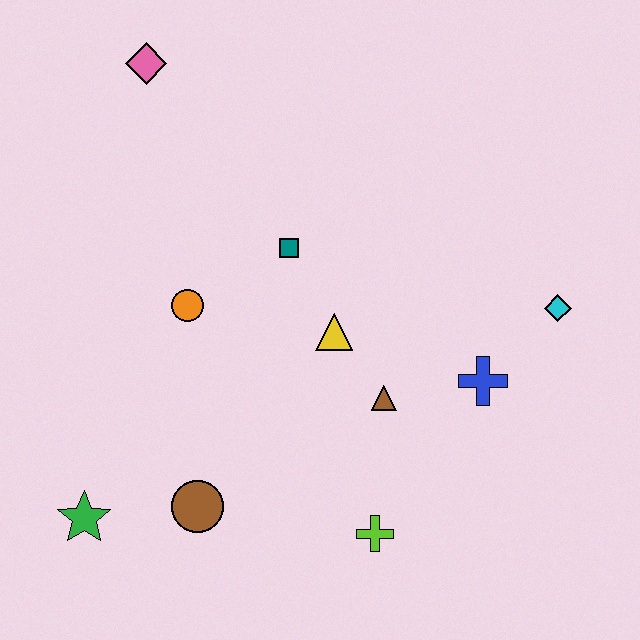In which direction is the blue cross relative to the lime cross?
The blue cross is above the lime cross.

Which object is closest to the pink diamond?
The teal square is closest to the pink diamond.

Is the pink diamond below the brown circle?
No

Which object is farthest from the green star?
The cyan diamond is farthest from the green star.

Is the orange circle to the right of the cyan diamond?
No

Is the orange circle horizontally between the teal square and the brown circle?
No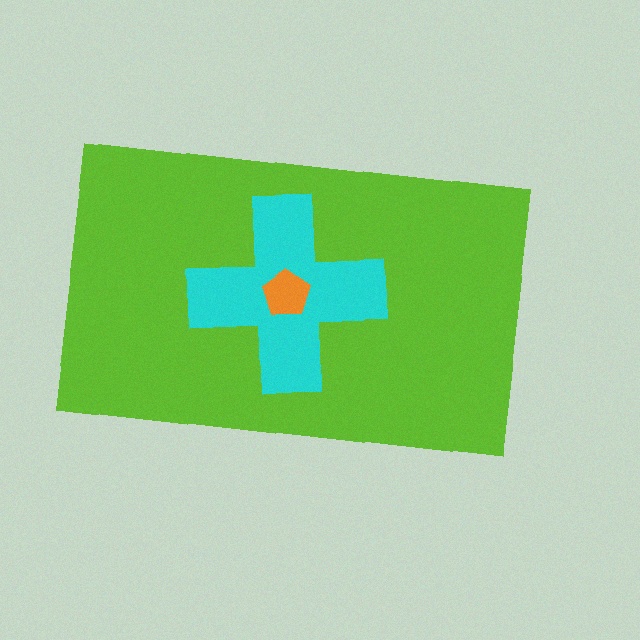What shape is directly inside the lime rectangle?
The cyan cross.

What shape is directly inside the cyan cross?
The orange pentagon.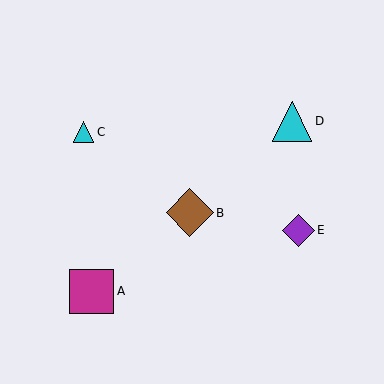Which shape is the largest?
The brown diamond (labeled B) is the largest.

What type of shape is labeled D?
Shape D is a cyan triangle.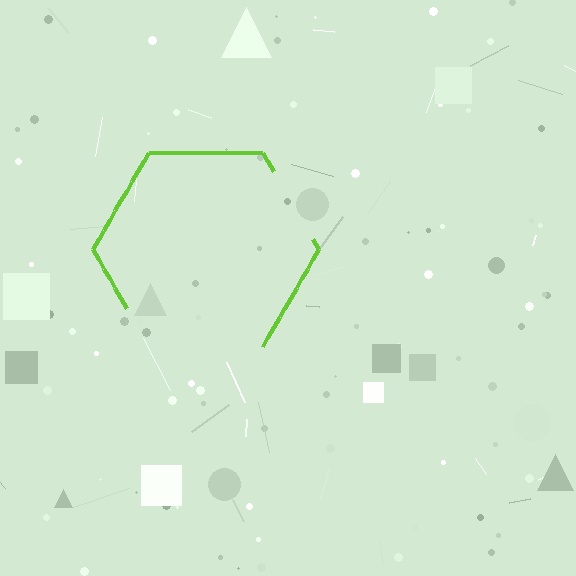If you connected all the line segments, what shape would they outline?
They would outline a hexagon.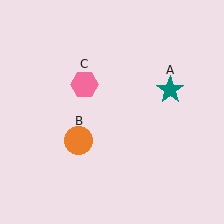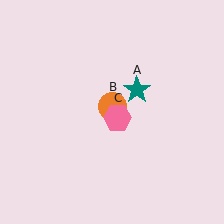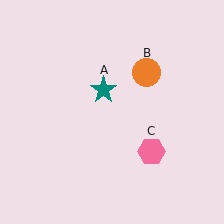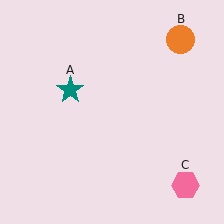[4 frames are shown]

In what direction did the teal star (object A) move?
The teal star (object A) moved left.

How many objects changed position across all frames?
3 objects changed position: teal star (object A), orange circle (object B), pink hexagon (object C).